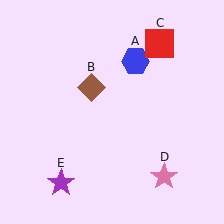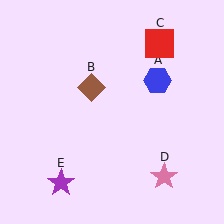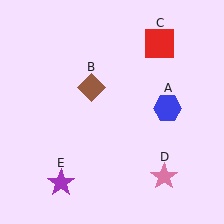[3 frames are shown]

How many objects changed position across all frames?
1 object changed position: blue hexagon (object A).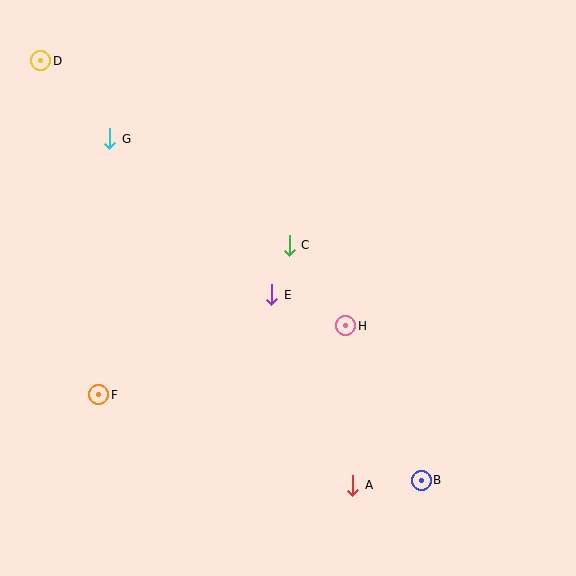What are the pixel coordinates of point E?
Point E is at (272, 295).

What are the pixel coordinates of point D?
Point D is at (41, 61).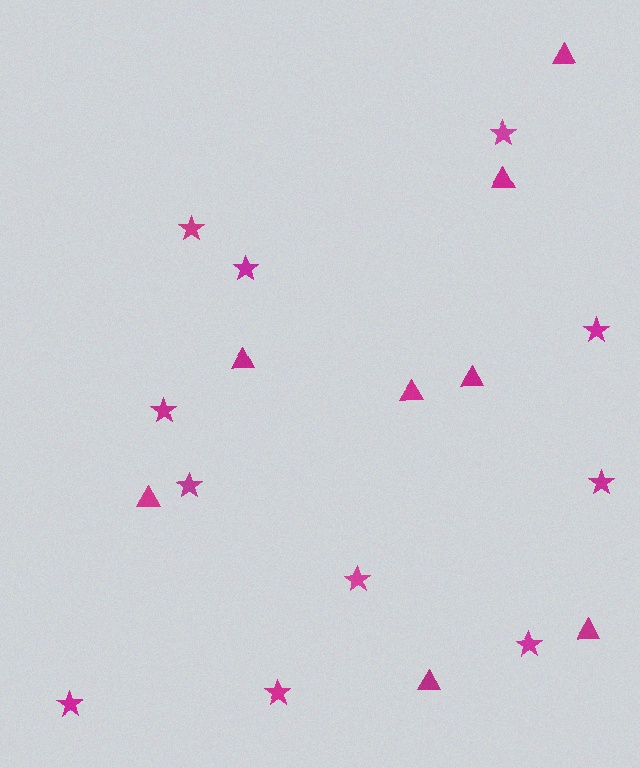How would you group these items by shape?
There are 2 groups: one group of stars (11) and one group of triangles (8).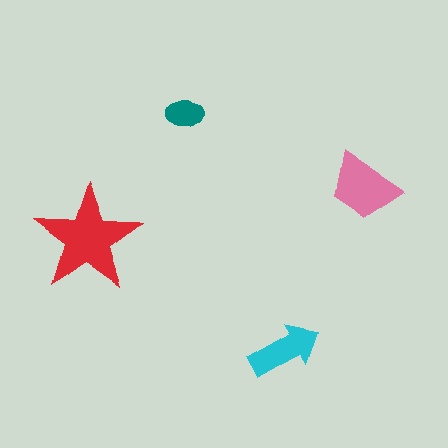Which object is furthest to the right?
The pink trapezoid is rightmost.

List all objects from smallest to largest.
The teal ellipse, the cyan arrow, the pink trapezoid, the red star.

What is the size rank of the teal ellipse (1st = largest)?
4th.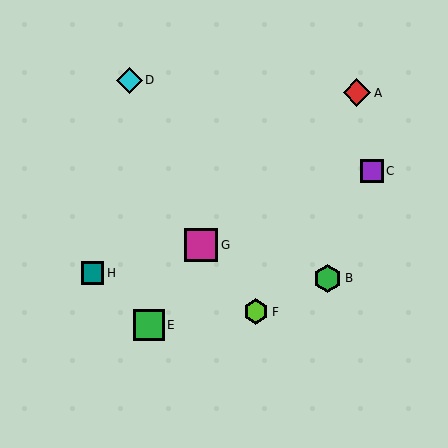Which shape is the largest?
The magenta square (labeled G) is the largest.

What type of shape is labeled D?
Shape D is a cyan diamond.